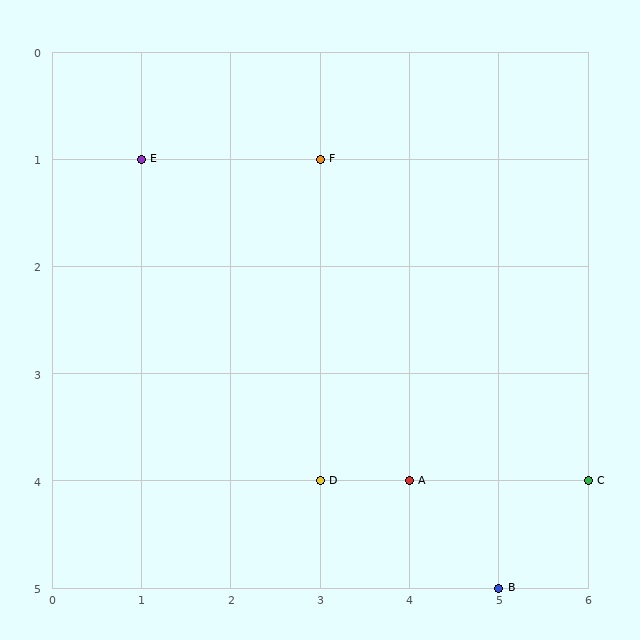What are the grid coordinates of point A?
Point A is at grid coordinates (4, 4).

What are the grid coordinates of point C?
Point C is at grid coordinates (6, 4).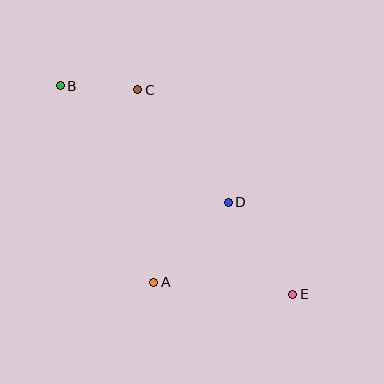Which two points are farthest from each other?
Points B and E are farthest from each other.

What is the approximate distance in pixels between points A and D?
The distance between A and D is approximately 109 pixels.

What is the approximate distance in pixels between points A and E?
The distance between A and E is approximately 139 pixels.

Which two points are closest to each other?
Points B and C are closest to each other.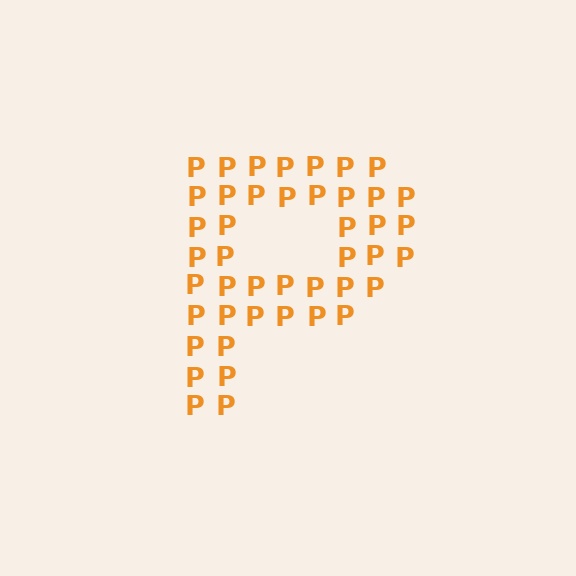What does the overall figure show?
The overall figure shows the letter P.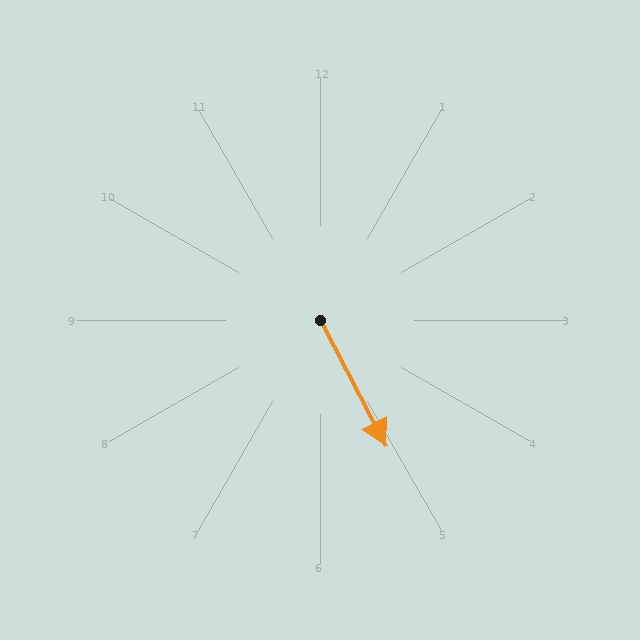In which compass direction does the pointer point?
Southeast.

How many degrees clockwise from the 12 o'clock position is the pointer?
Approximately 152 degrees.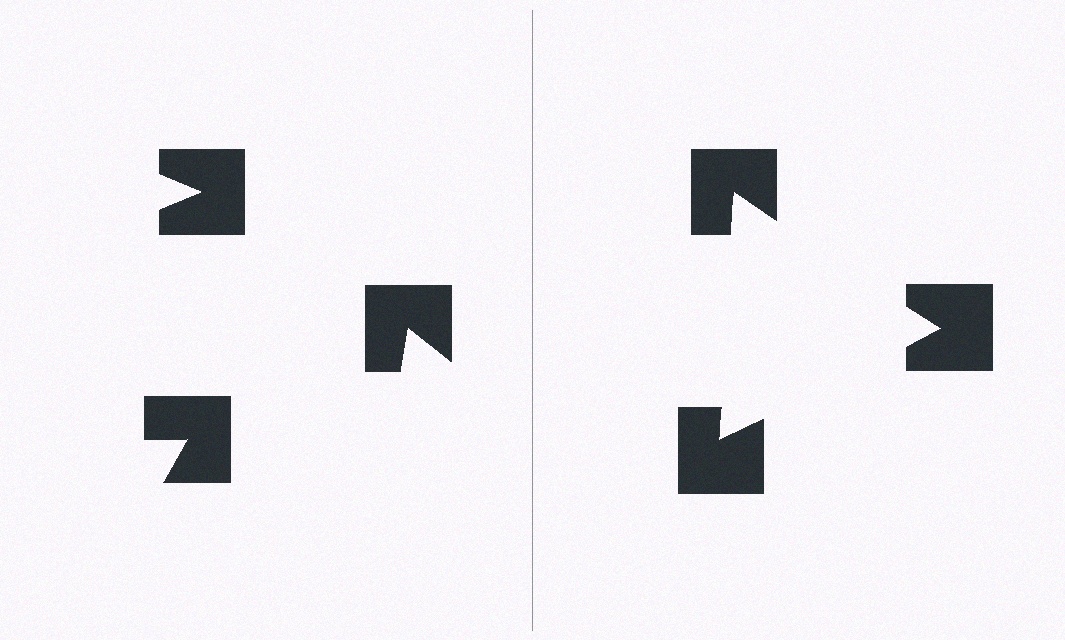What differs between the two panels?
The notched squares are positioned identically on both sides; only the wedge orientations differ. On the right they align to a triangle; on the left they are misaligned.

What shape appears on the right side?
An illusory triangle.